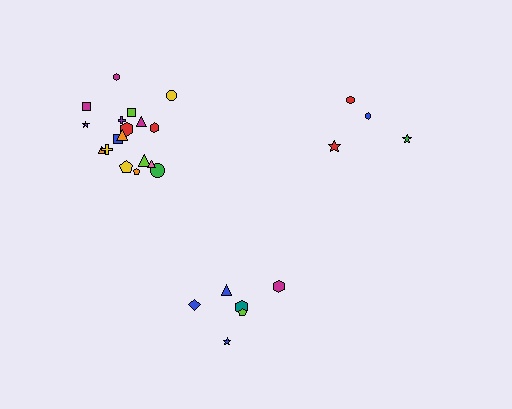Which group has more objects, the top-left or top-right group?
The top-left group.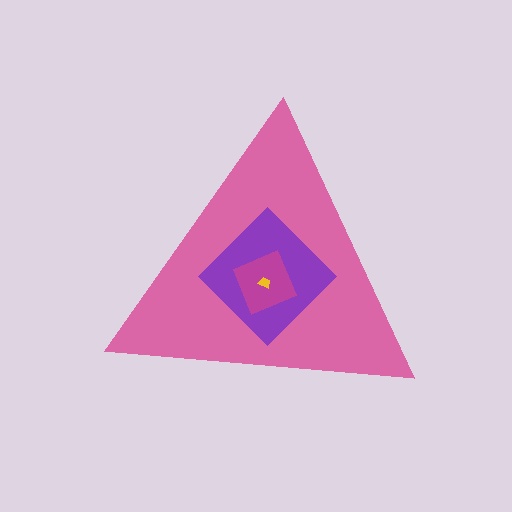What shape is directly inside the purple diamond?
The magenta square.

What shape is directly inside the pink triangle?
The purple diamond.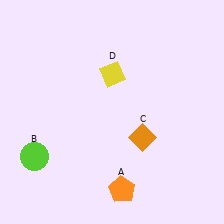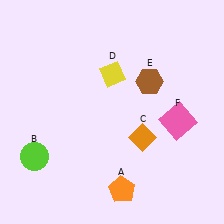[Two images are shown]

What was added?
A brown hexagon (E), a pink square (F) were added in Image 2.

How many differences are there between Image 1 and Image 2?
There are 2 differences between the two images.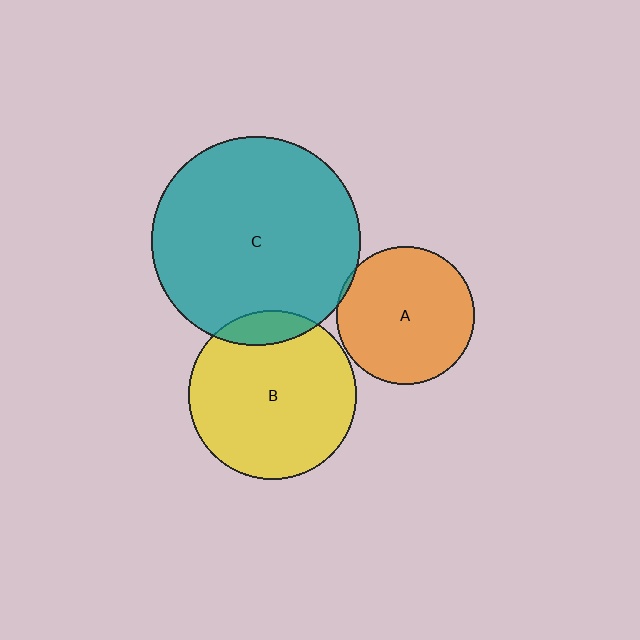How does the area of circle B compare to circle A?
Approximately 1.5 times.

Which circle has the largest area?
Circle C (teal).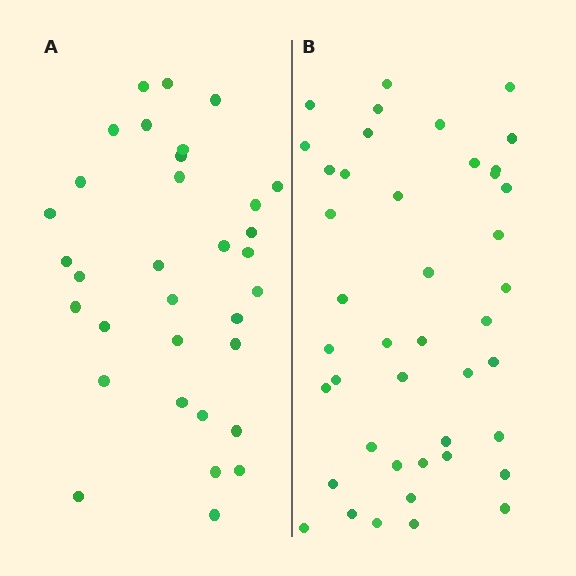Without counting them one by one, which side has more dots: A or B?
Region B (the right region) has more dots.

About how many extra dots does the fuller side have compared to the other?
Region B has roughly 10 or so more dots than region A.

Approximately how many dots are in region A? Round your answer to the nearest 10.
About 30 dots. (The exact count is 33, which rounds to 30.)